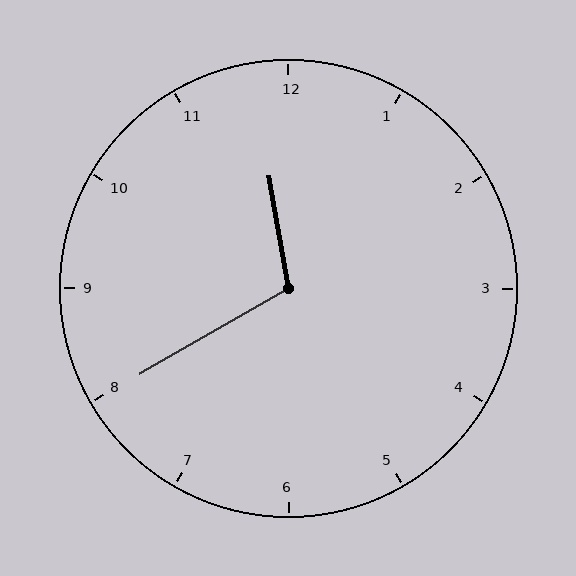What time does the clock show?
11:40.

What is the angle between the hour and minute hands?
Approximately 110 degrees.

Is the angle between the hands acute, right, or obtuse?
It is obtuse.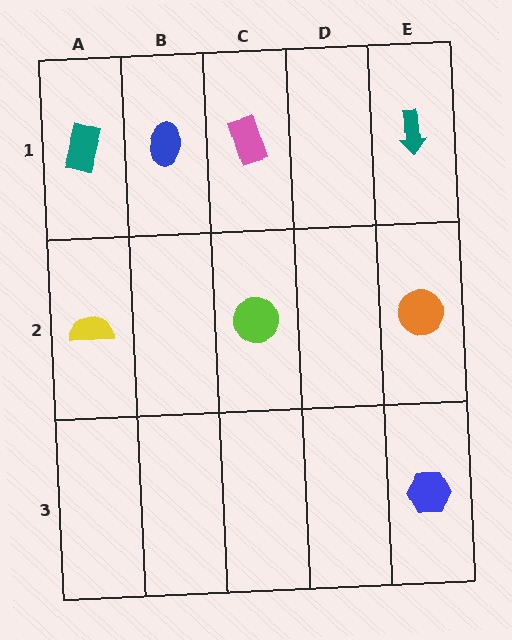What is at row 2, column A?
A yellow semicircle.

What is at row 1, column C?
A pink rectangle.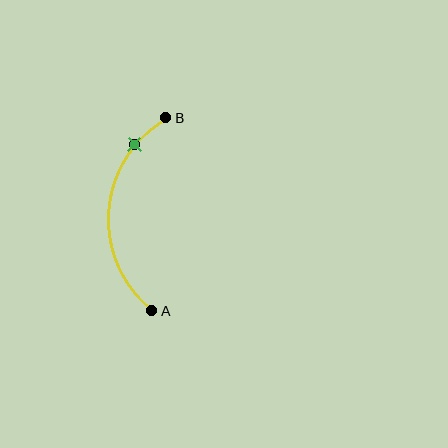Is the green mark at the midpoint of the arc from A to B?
No. The green mark lies on the arc but is closer to endpoint B. The arc midpoint would be at the point on the curve equidistant along the arc from both A and B.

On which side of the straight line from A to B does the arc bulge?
The arc bulges to the left of the straight line connecting A and B.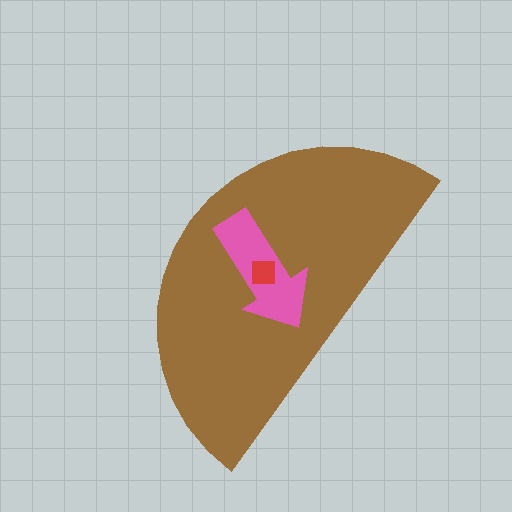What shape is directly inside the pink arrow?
The red square.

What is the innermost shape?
The red square.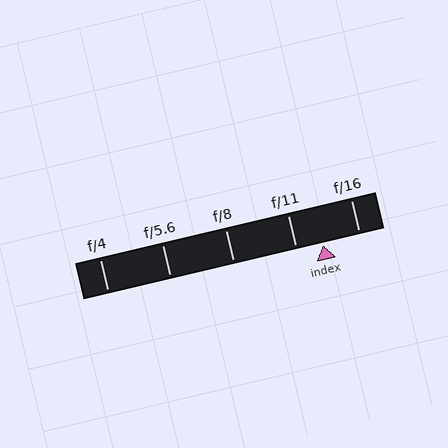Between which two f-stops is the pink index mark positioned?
The index mark is between f/11 and f/16.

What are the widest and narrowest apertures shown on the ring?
The widest aperture shown is f/4 and the narrowest is f/16.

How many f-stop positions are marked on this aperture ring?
There are 5 f-stop positions marked.